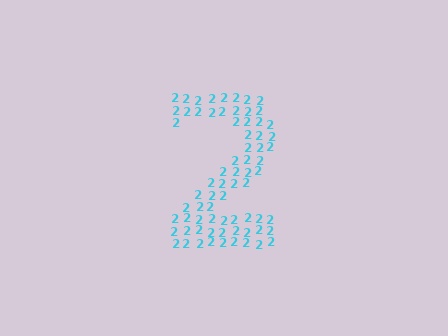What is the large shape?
The large shape is the digit 2.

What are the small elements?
The small elements are digit 2's.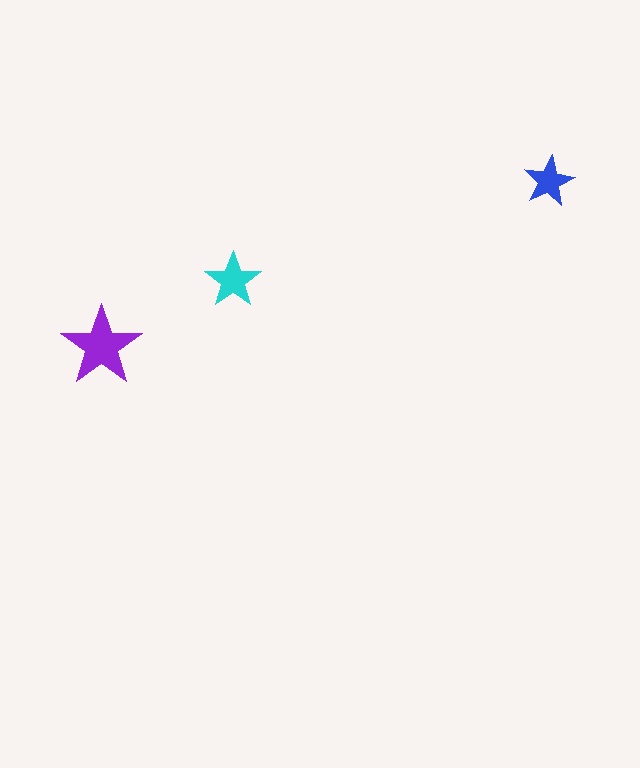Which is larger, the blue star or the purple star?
The purple one.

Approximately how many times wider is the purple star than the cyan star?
About 1.5 times wider.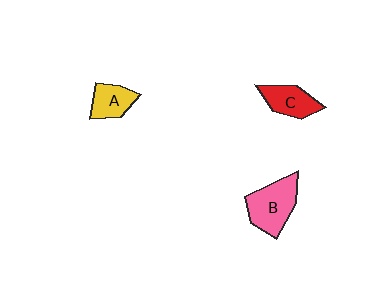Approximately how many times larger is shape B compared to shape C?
Approximately 1.5 times.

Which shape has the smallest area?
Shape A (yellow).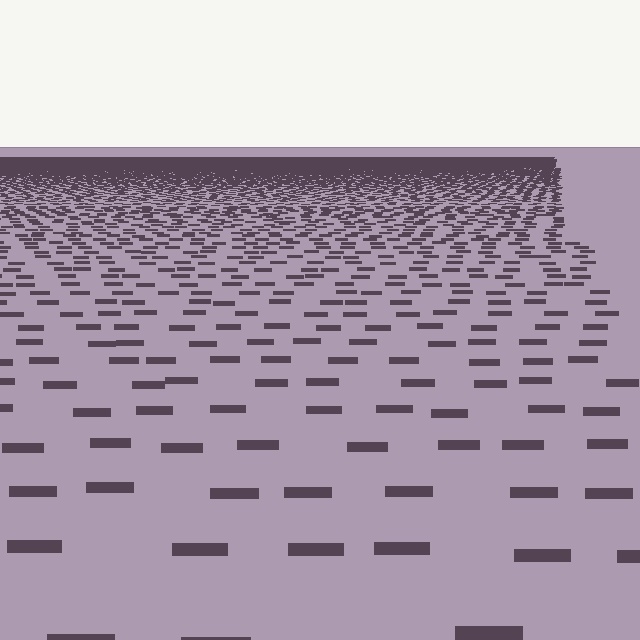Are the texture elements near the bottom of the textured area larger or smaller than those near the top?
Larger. Near the bottom, elements are closer to the viewer and appear at a bigger on-screen size.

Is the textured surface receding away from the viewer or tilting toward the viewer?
The surface is receding away from the viewer. Texture elements get smaller and denser toward the top.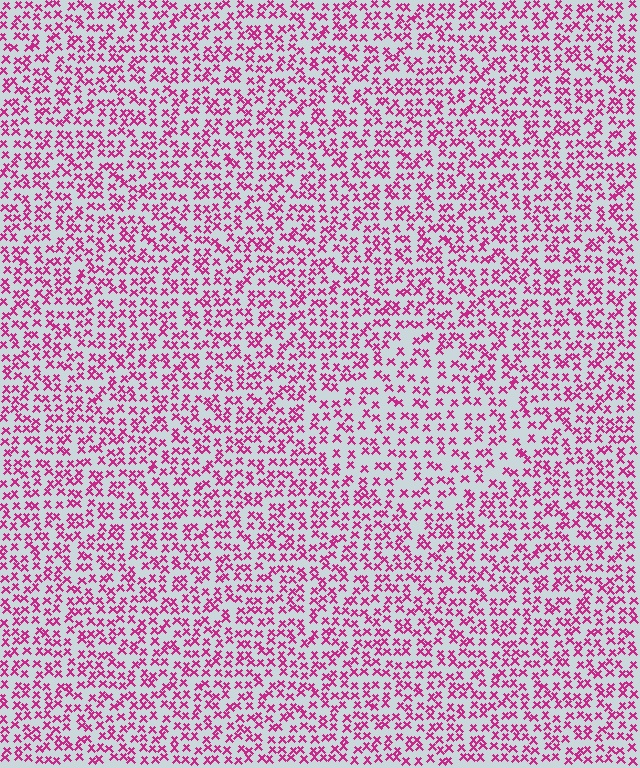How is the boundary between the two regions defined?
The boundary is defined by a change in element density (approximately 1.4x ratio). All elements are the same color, size, and shape.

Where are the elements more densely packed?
The elements are more densely packed outside the diamond boundary.